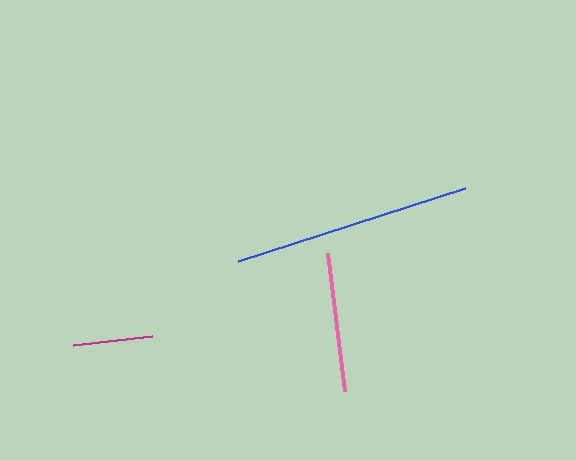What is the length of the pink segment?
The pink segment is approximately 139 pixels long.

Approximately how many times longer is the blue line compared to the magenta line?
The blue line is approximately 3.0 times the length of the magenta line.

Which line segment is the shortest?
The magenta line is the shortest at approximately 80 pixels.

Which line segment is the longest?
The blue line is the longest at approximately 238 pixels.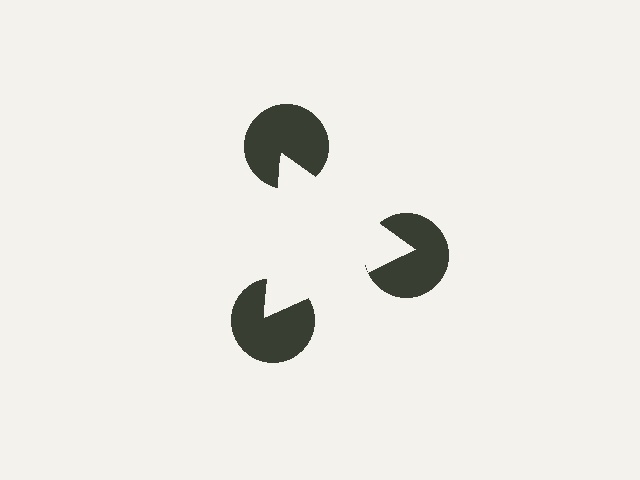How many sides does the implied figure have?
3 sides.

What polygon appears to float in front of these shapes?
An illusory triangle — its edges are inferred from the aligned wedge cuts in the pac-man discs, not physically drawn.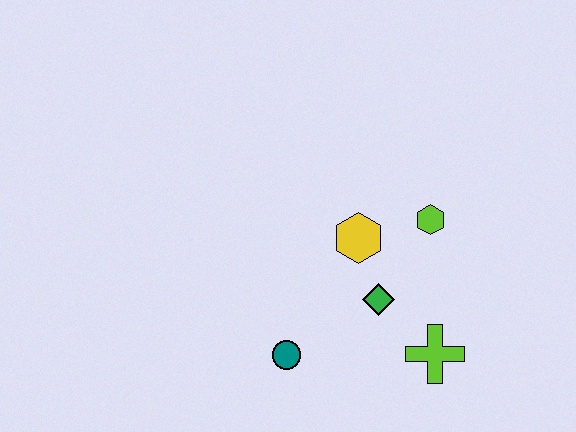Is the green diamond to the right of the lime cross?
No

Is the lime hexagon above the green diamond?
Yes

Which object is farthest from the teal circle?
The lime hexagon is farthest from the teal circle.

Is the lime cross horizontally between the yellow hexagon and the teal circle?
No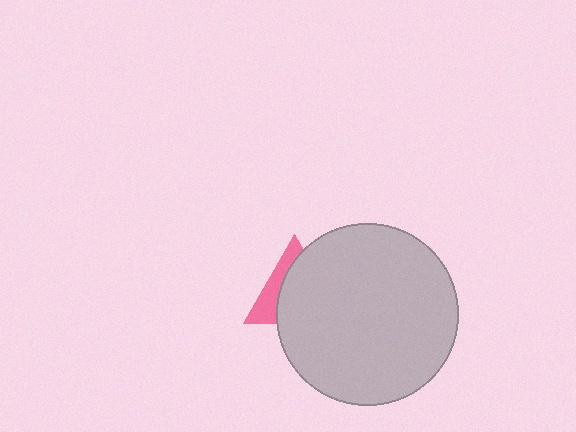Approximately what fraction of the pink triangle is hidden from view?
Roughly 67% of the pink triangle is hidden behind the light gray circle.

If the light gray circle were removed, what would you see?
You would see the complete pink triangle.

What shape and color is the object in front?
The object in front is a light gray circle.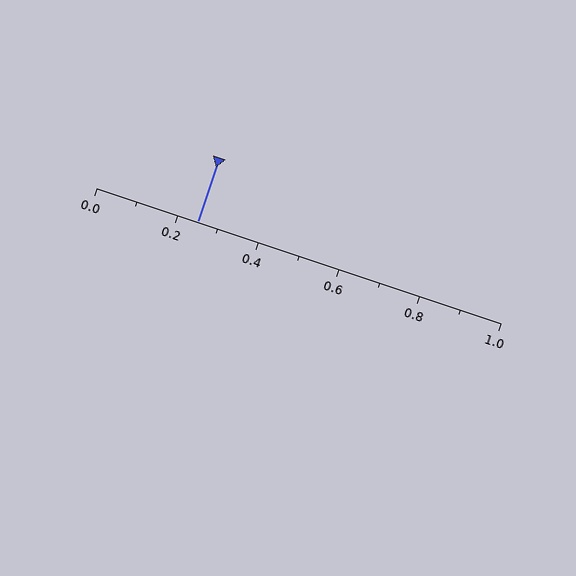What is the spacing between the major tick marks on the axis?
The major ticks are spaced 0.2 apart.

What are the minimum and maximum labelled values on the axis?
The axis runs from 0.0 to 1.0.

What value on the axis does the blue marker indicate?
The marker indicates approximately 0.25.